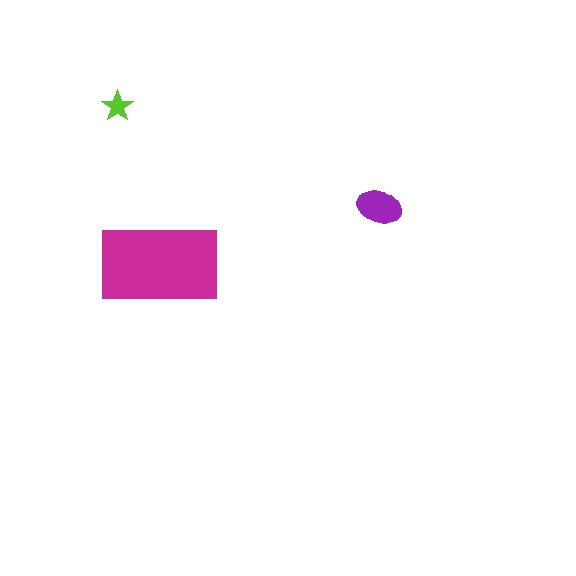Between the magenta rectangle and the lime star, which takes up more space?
The magenta rectangle.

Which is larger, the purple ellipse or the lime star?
The purple ellipse.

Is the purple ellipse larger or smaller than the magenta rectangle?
Smaller.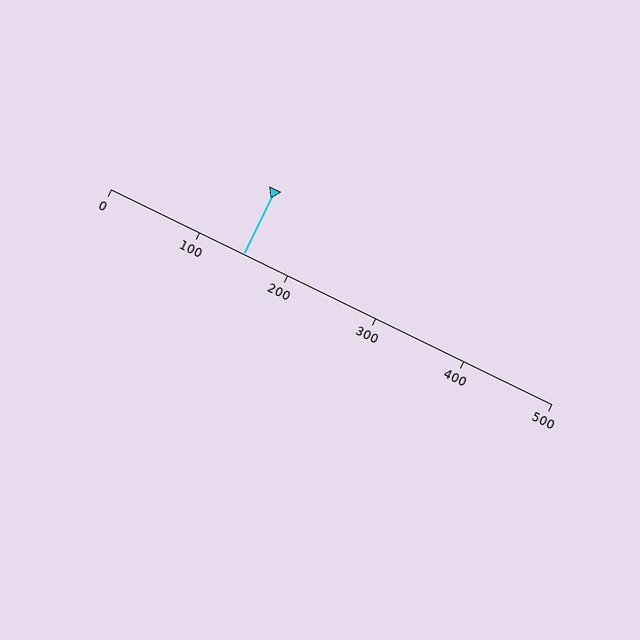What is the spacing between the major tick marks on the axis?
The major ticks are spaced 100 apart.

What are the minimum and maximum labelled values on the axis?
The axis runs from 0 to 500.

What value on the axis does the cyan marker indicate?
The marker indicates approximately 150.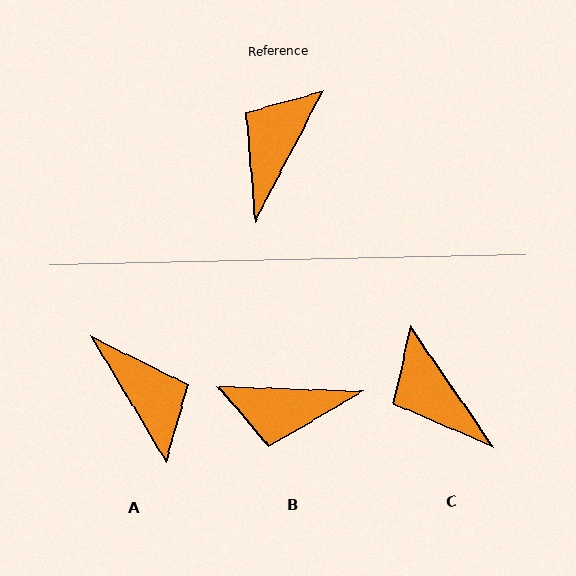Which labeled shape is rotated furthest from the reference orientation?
A, about 122 degrees away.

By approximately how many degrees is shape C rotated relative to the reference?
Approximately 62 degrees counter-clockwise.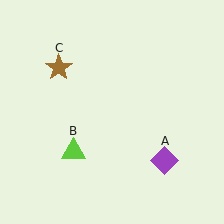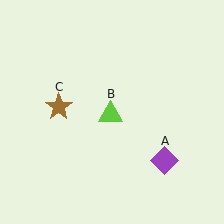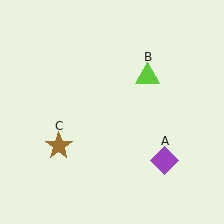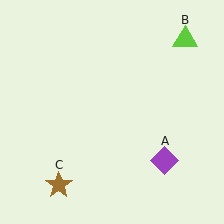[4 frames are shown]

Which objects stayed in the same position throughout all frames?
Purple diamond (object A) remained stationary.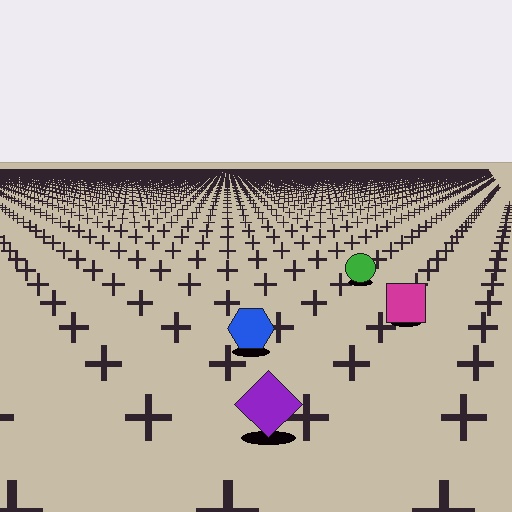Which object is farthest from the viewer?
The green circle is farthest from the viewer. It appears smaller and the ground texture around it is denser.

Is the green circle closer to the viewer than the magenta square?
No. The magenta square is closer — you can tell from the texture gradient: the ground texture is coarser near it.